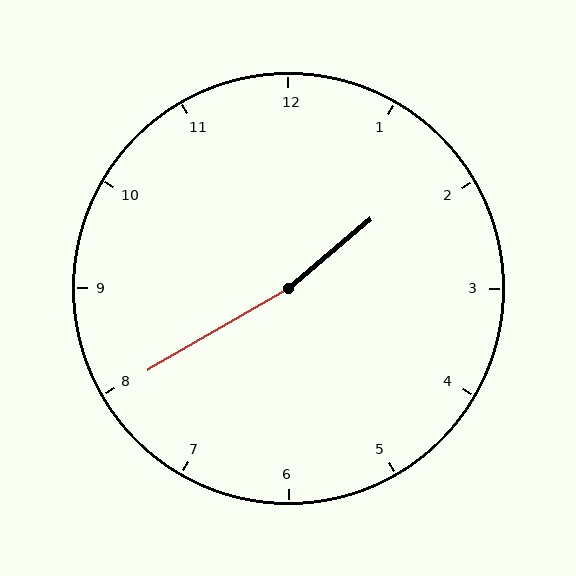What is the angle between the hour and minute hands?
Approximately 170 degrees.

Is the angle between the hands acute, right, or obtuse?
It is obtuse.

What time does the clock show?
1:40.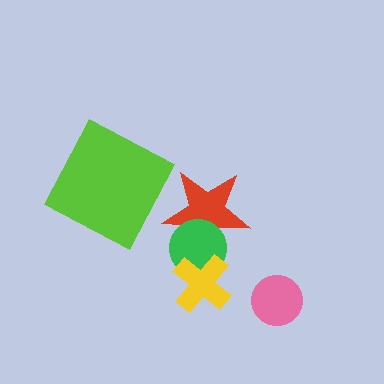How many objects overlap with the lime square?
0 objects overlap with the lime square.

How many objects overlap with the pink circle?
0 objects overlap with the pink circle.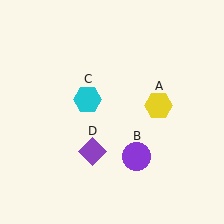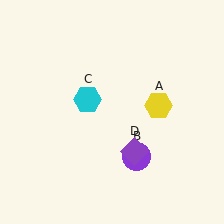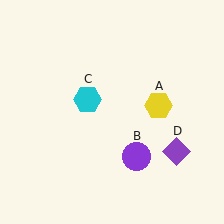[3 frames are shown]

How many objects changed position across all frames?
1 object changed position: purple diamond (object D).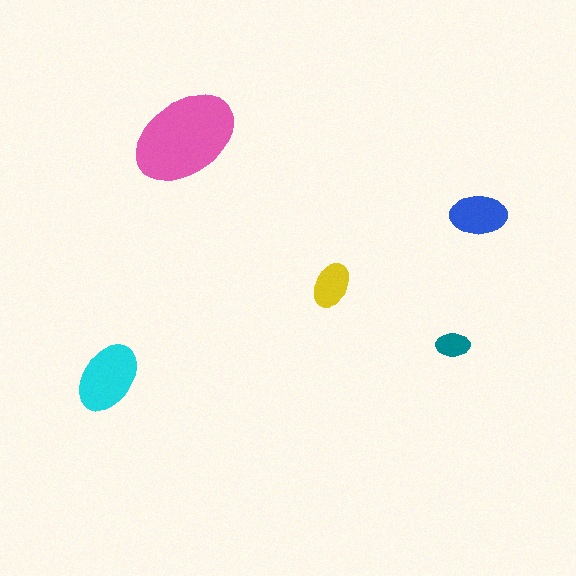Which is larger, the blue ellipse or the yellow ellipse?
The blue one.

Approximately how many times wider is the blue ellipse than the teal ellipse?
About 1.5 times wider.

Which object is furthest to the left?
The cyan ellipse is leftmost.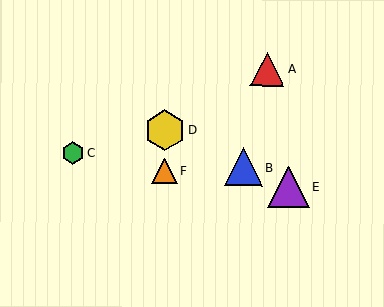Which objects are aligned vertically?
Objects D, F are aligned vertically.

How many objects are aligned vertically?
2 objects (D, F) are aligned vertically.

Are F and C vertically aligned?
No, F is at x≈165 and C is at x≈73.